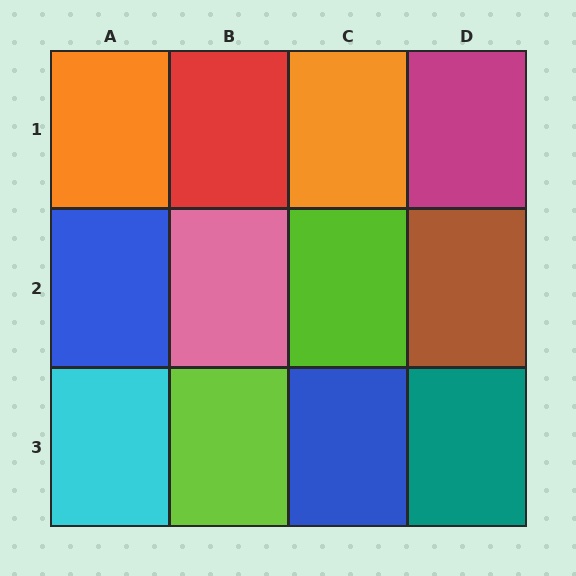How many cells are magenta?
1 cell is magenta.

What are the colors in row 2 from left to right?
Blue, pink, lime, brown.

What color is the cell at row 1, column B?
Red.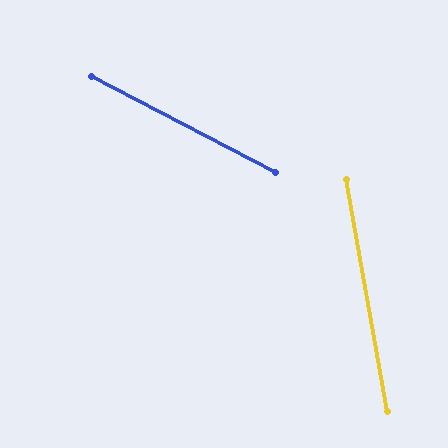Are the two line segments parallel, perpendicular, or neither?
Neither parallel nor perpendicular — they differ by about 52°.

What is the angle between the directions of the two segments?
Approximately 52 degrees.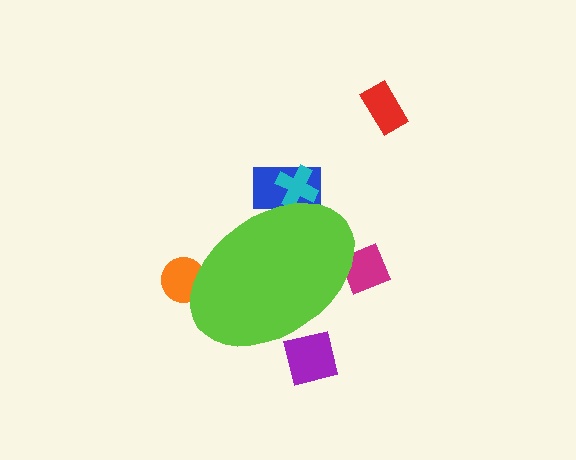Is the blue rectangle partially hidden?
Yes, the blue rectangle is partially hidden behind the lime ellipse.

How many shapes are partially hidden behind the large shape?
5 shapes are partially hidden.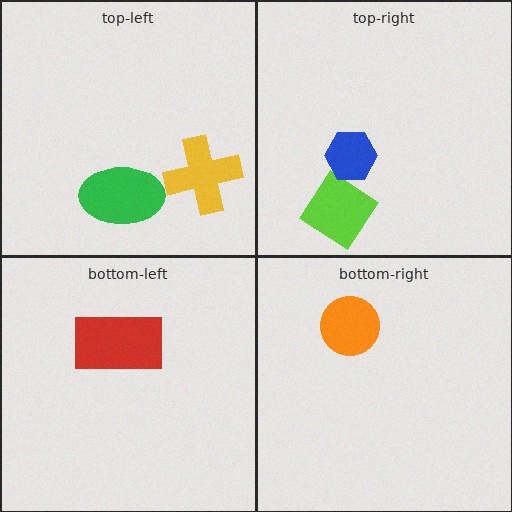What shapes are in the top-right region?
The lime diamond, the blue hexagon.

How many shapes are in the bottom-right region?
1.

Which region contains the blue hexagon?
The top-right region.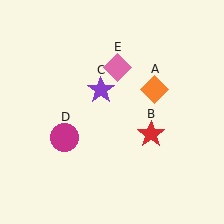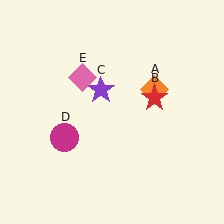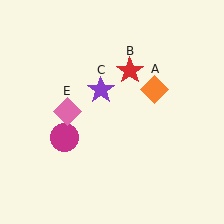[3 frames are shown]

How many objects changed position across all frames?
2 objects changed position: red star (object B), pink diamond (object E).